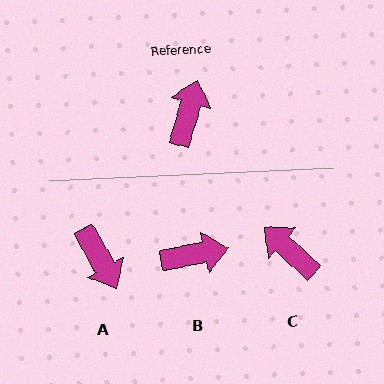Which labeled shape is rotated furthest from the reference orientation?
A, about 134 degrees away.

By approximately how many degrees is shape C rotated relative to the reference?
Approximately 63 degrees counter-clockwise.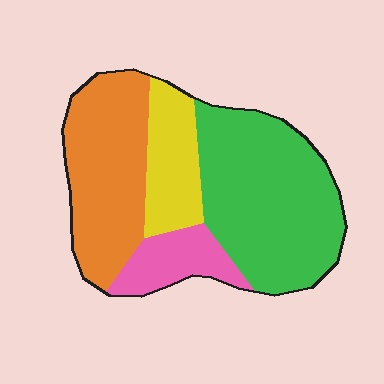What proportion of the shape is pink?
Pink takes up about one eighth (1/8) of the shape.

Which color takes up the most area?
Green, at roughly 45%.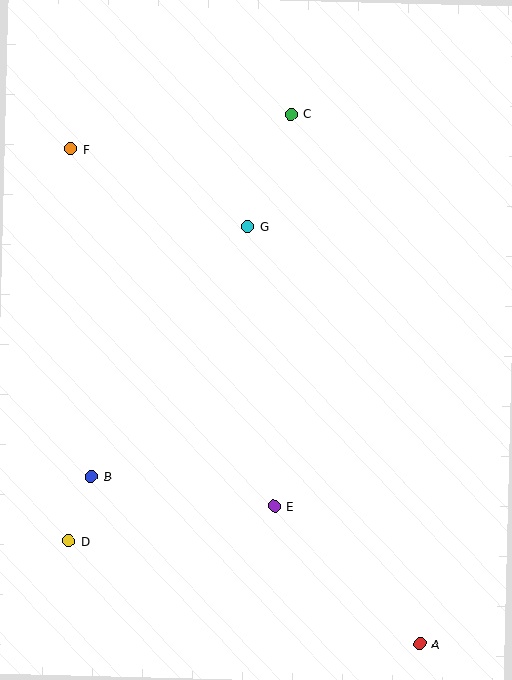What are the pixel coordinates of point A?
Point A is at (420, 644).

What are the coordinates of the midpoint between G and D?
The midpoint between G and D is at (158, 384).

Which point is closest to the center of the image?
Point G at (248, 227) is closest to the center.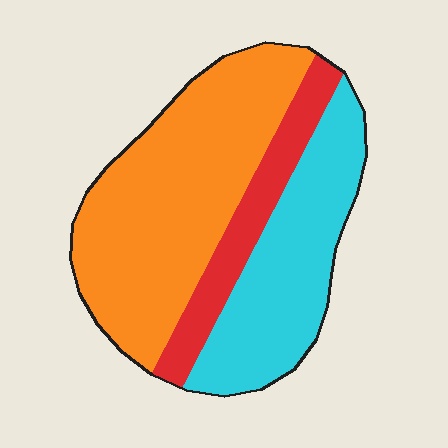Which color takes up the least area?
Red, at roughly 15%.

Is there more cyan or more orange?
Orange.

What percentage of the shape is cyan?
Cyan takes up between a sixth and a third of the shape.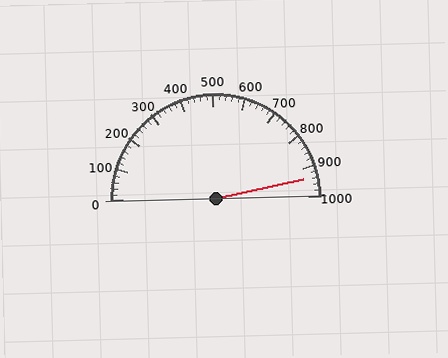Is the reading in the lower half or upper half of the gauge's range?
The reading is in the upper half of the range (0 to 1000).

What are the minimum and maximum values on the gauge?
The gauge ranges from 0 to 1000.